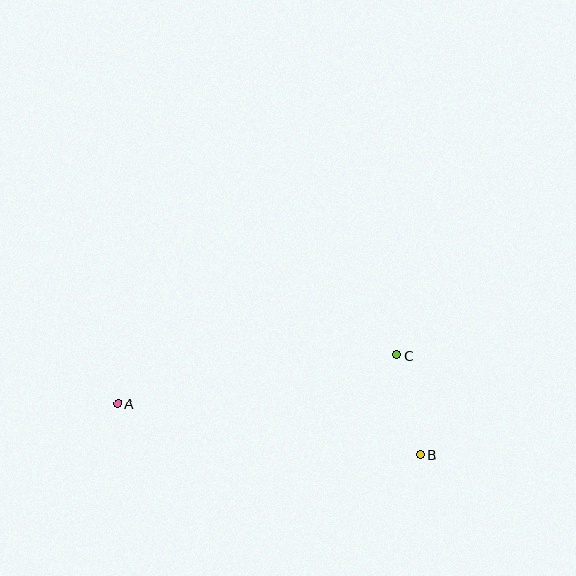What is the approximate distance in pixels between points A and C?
The distance between A and C is approximately 284 pixels.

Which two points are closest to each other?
Points B and C are closest to each other.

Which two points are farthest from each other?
Points A and B are farthest from each other.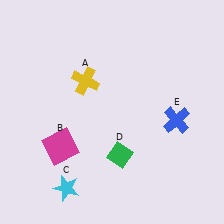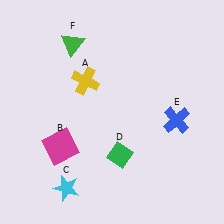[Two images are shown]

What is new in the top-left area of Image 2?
A green triangle (F) was added in the top-left area of Image 2.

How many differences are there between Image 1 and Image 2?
There is 1 difference between the two images.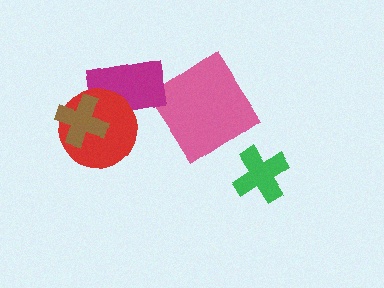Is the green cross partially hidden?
No, no other shape covers it.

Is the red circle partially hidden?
Yes, it is partially covered by another shape.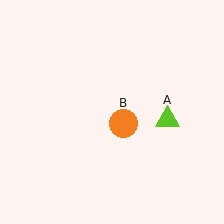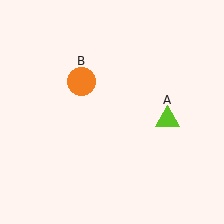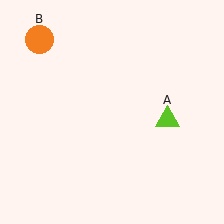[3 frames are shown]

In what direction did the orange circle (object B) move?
The orange circle (object B) moved up and to the left.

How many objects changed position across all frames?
1 object changed position: orange circle (object B).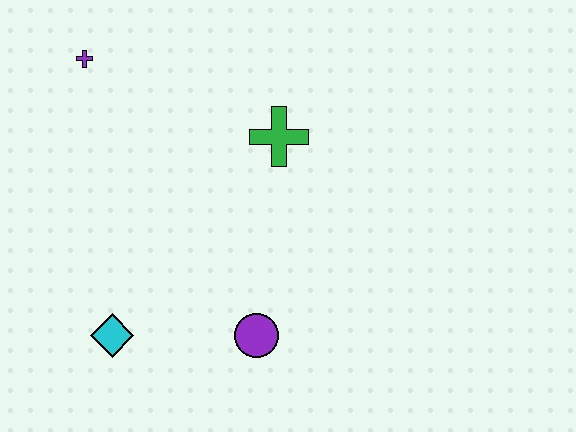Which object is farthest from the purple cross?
The purple circle is farthest from the purple cross.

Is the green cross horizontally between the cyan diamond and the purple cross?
No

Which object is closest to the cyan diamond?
The purple circle is closest to the cyan diamond.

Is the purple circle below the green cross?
Yes